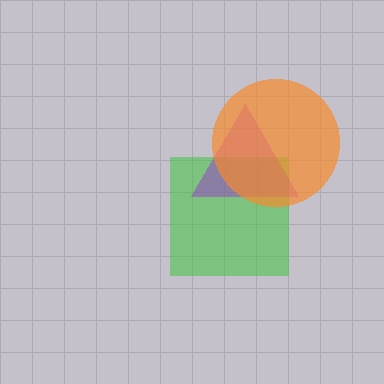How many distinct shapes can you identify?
There are 3 distinct shapes: a green square, a purple triangle, an orange circle.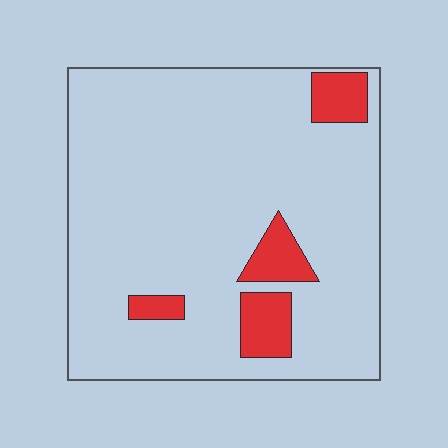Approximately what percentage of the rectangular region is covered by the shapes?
Approximately 10%.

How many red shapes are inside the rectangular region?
4.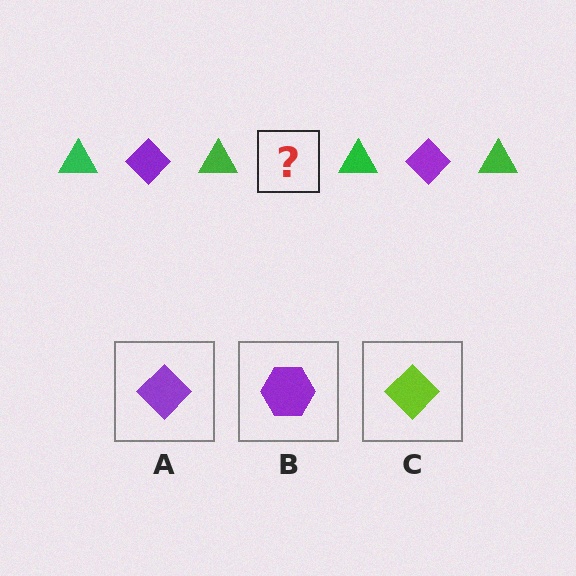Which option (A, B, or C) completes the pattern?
A.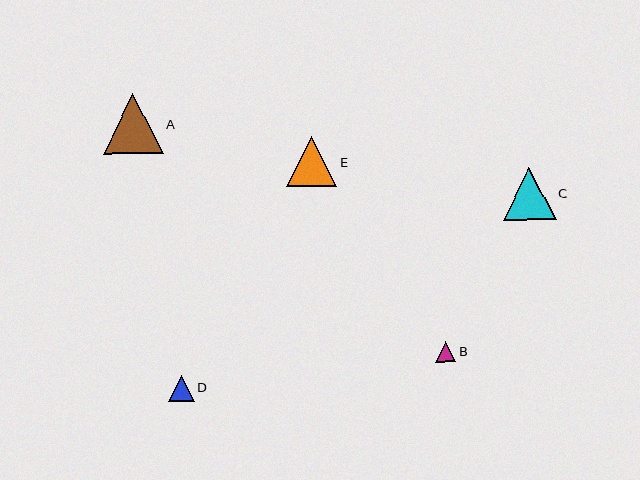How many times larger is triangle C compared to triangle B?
Triangle C is approximately 2.5 times the size of triangle B.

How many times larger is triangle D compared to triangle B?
Triangle D is approximately 1.2 times the size of triangle B.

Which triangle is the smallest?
Triangle B is the smallest with a size of approximately 21 pixels.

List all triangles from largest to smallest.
From largest to smallest: A, C, E, D, B.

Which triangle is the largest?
Triangle A is the largest with a size of approximately 60 pixels.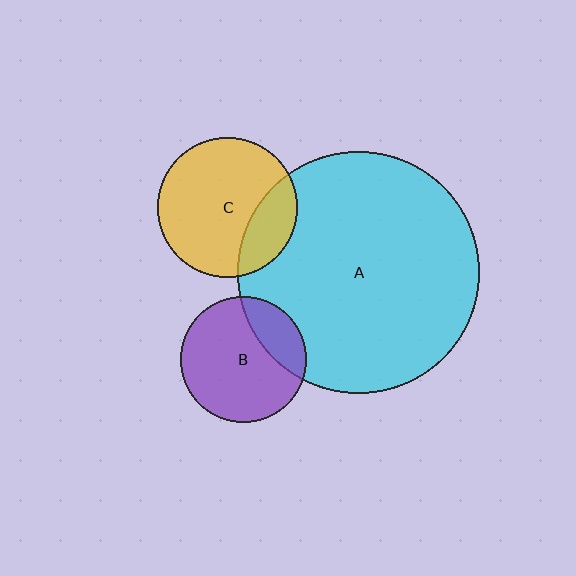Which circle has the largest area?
Circle A (cyan).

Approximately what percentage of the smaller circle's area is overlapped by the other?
Approximately 25%.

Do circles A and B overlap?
Yes.